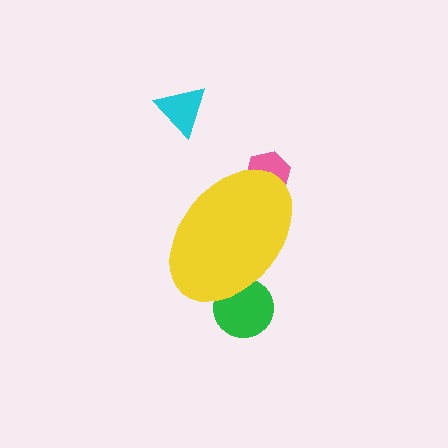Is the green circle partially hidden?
Yes, the green circle is partially hidden behind the yellow ellipse.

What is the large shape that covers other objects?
A yellow ellipse.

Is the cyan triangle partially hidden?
No, the cyan triangle is fully visible.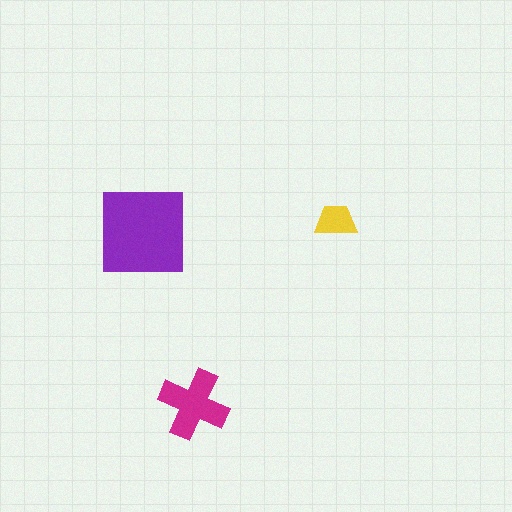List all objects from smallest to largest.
The yellow trapezoid, the magenta cross, the purple square.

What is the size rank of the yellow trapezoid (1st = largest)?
3rd.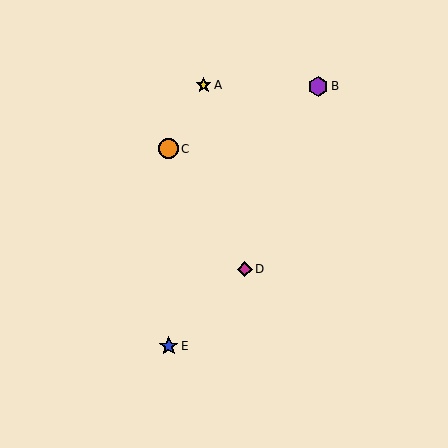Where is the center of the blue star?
The center of the blue star is at (169, 346).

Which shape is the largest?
The purple hexagon (labeled B) is the largest.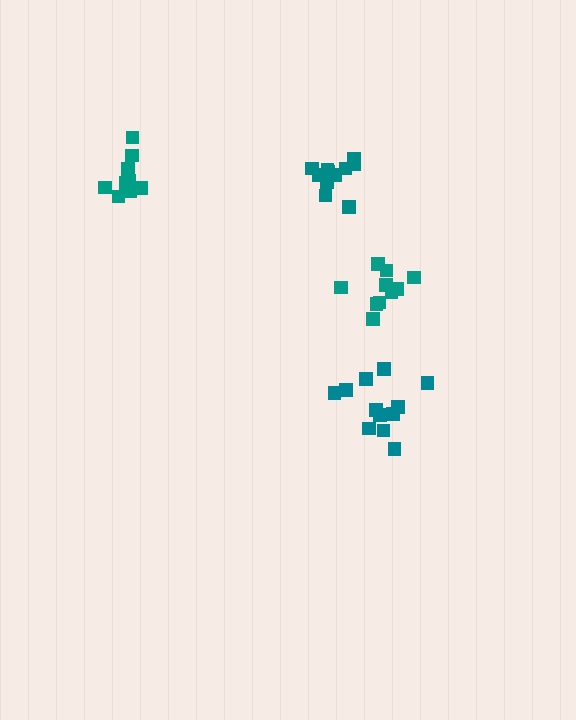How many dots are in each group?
Group 1: 10 dots, Group 2: 10 dots, Group 3: 12 dots, Group 4: 11 dots (43 total).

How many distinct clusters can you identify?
There are 4 distinct clusters.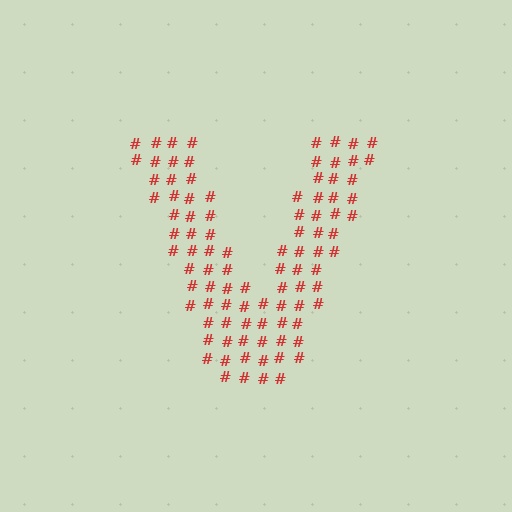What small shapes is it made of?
It is made of small hash symbols.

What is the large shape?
The large shape is the letter V.